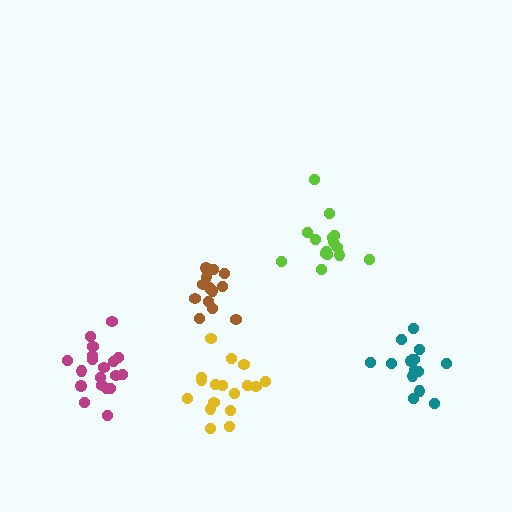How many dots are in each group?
Group 1: 17 dots, Group 2: 14 dots, Group 3: 15 dots, Group 4: 19 dots, Group 5: 15 dots (80 total).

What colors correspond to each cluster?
The clusters are colored: yellow, brown, teal, magenta, lime.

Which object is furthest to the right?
The teal cluster is rightmost.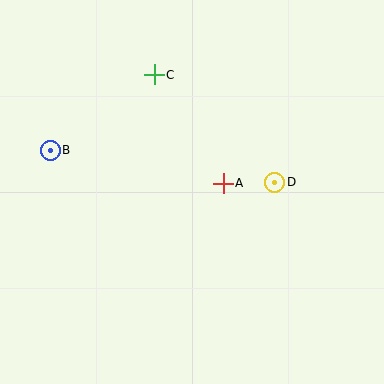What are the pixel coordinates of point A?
Point A is at (223, 183).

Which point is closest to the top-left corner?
Point B is closest to the top-left corner.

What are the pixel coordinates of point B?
Point B is at (50, 150).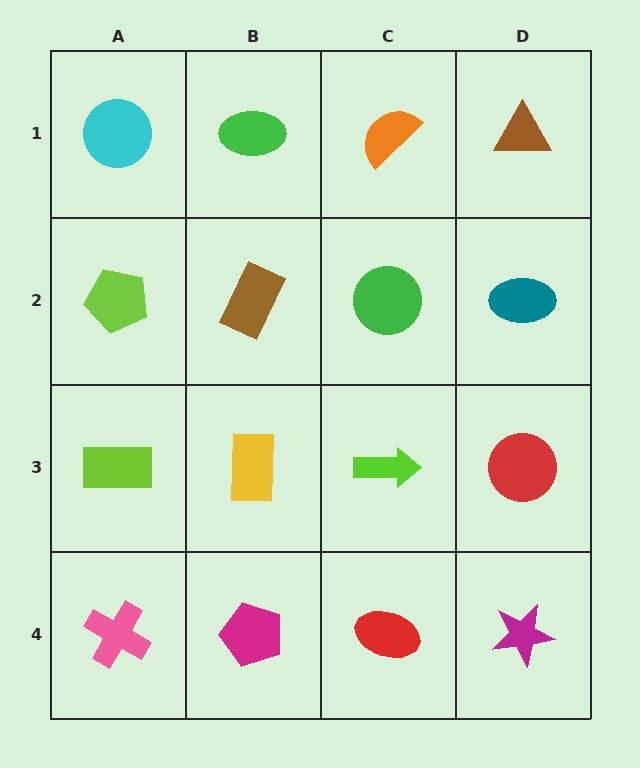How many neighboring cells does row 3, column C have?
4.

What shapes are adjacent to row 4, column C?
A lime arrow (row 3, column C), a magenta pentagon (row 4, column B), a magenta star (row 4, column D).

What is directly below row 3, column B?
A magenta pentagon.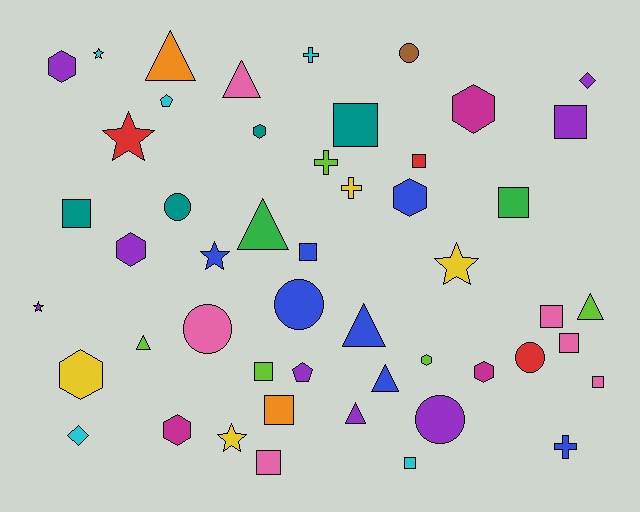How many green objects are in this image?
There are 2 green objects.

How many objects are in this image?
There are 50 objects.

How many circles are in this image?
There are 6 circles.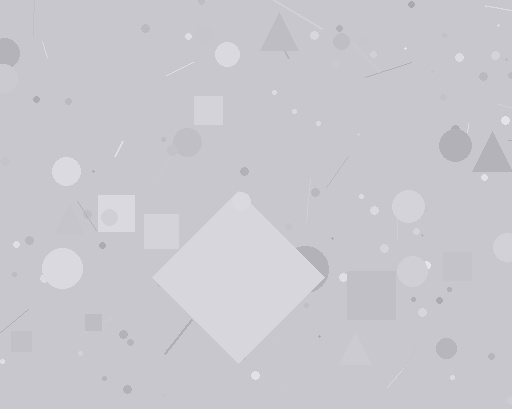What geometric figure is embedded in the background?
A diamond is embedded in the background.